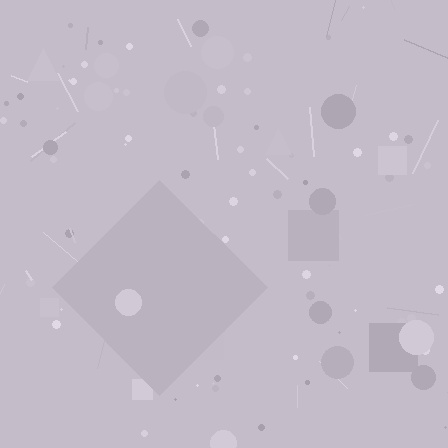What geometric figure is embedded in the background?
A diamond is embedded in the background.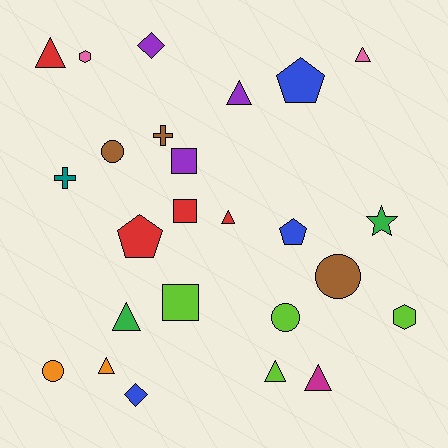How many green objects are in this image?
There are 2 green objects.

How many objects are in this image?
There are 25 objects.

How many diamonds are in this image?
There are 2 diamonds.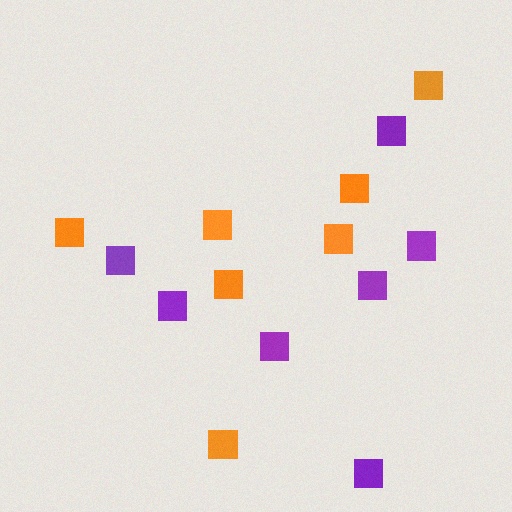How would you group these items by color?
There are 2 groups: one group of purple squares (7) and one group of orange squares (7).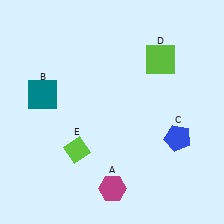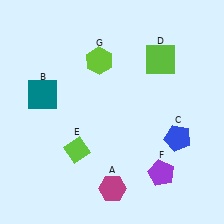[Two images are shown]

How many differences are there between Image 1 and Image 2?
There are 2 differences between the two images.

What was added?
A purple pentagon (F), a lime hexagon (G) were added in Image 2.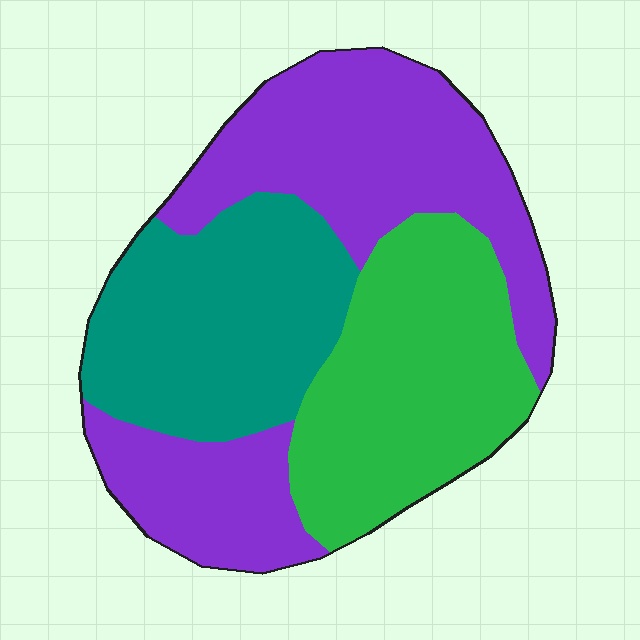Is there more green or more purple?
Purple.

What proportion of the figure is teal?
Teal covers around 30% of the figure.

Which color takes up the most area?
Purple, at roughly 40%.